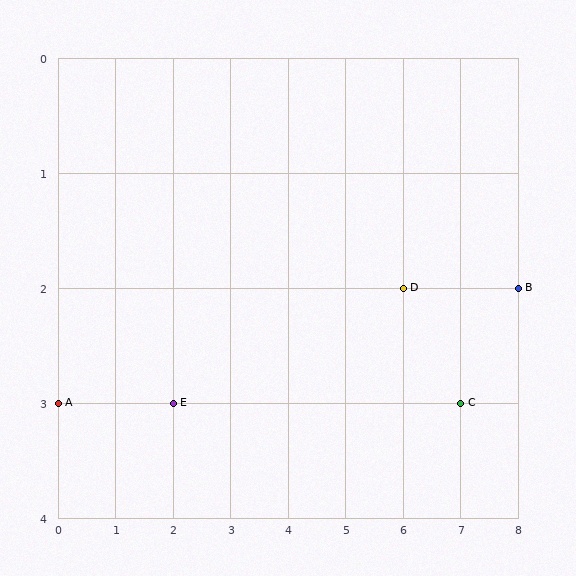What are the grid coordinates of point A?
Point A is at grid coordinates (0, 3).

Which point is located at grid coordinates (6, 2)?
Point D is at (6, 2).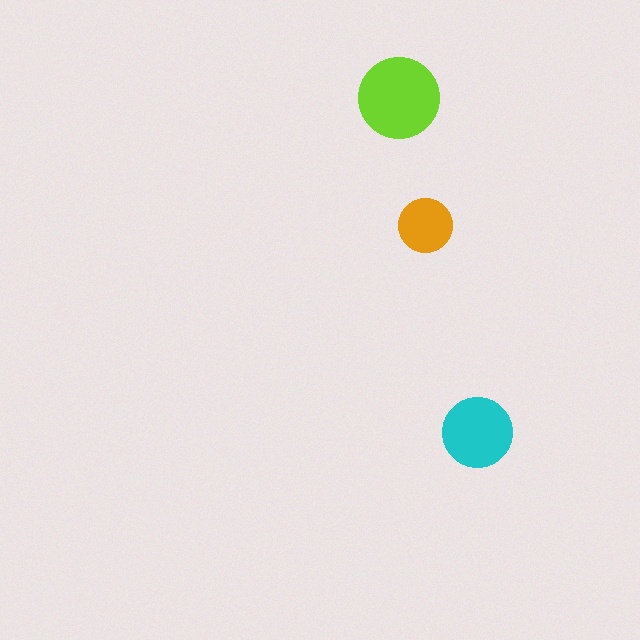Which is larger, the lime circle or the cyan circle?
The lime one.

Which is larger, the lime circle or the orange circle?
The lime one.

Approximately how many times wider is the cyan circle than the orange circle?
About 1.5 times wider.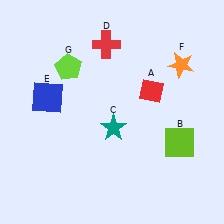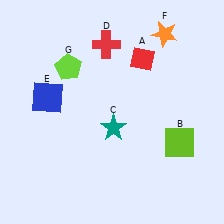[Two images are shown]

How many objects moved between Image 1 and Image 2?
2 objects moved between the two images.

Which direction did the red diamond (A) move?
The red diamond (A) moved up.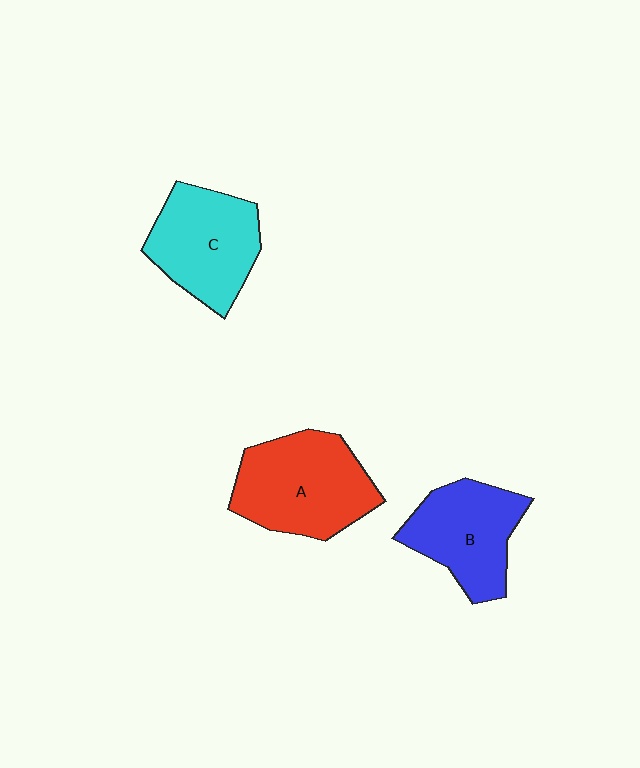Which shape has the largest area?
Shape A (red).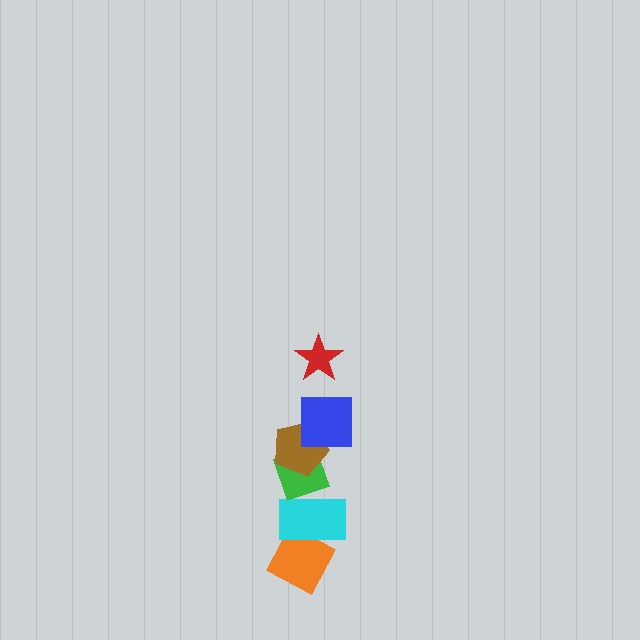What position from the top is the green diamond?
The green diamond is 4th from the top.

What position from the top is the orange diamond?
The orange diamond is 6th from the top.